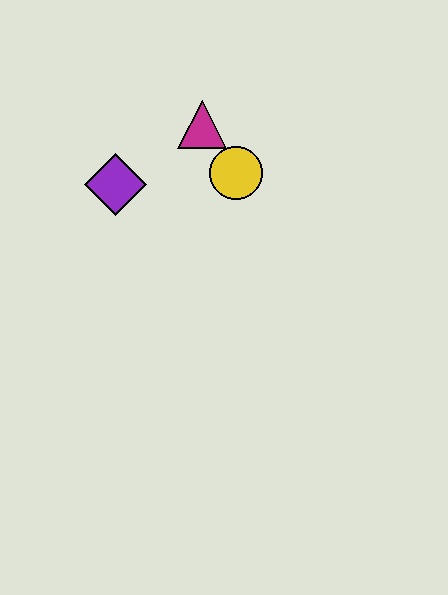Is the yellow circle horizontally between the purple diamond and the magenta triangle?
No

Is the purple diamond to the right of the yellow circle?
No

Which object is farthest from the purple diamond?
The yellow circle is farthest from the purple diamond.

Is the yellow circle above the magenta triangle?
No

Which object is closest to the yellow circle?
The magenta triangle is closest to the yellow circle.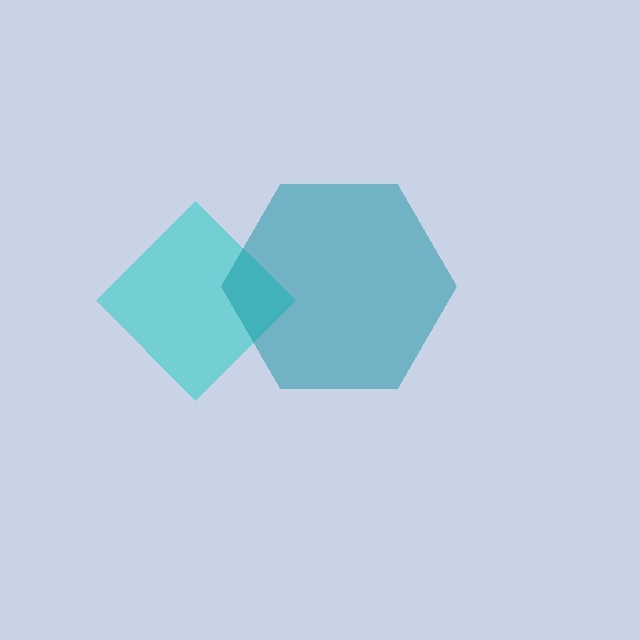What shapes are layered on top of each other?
The layered shapes are: a cyan diamond, a teal hexagon.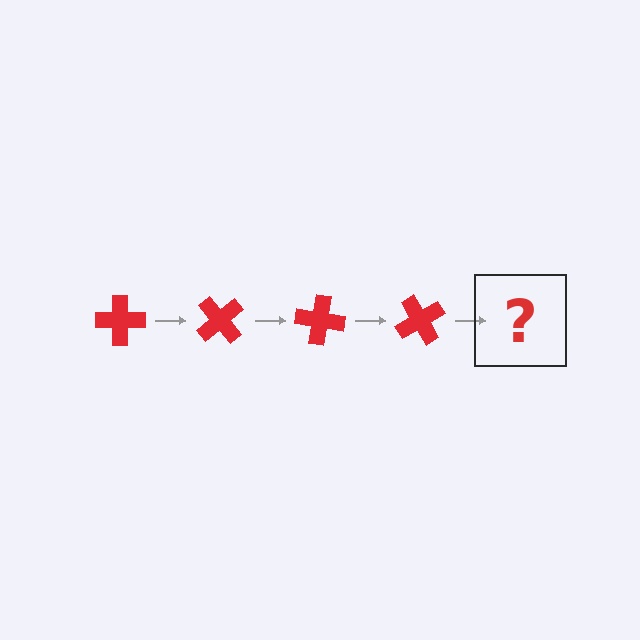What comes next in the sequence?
The next element should be a red cross rotated 200 degrees.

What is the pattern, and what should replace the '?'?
The pattern is that the cross rotates 50 degrees each step. The '?' should be a red cross rotated 200 degrees.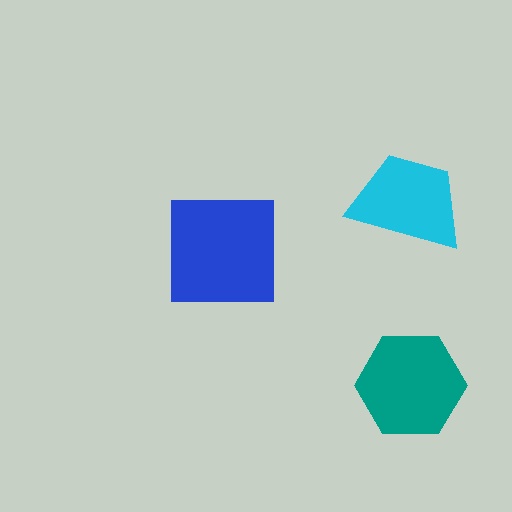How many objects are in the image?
There are 3 objects in the image.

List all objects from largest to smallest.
The blue square, the teal hexagon, the cyan trapezoid.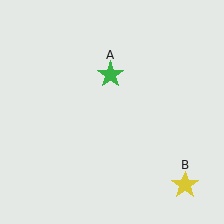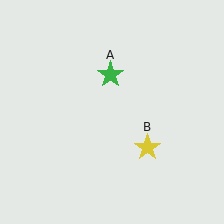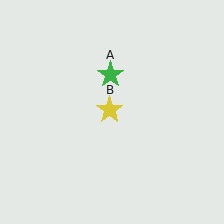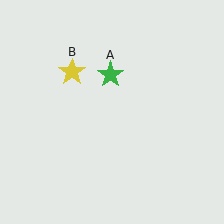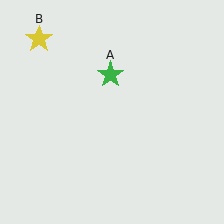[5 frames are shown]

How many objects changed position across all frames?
1 object changed position: yellow star (object B).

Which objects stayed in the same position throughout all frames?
Green star (object A) remained stationary.